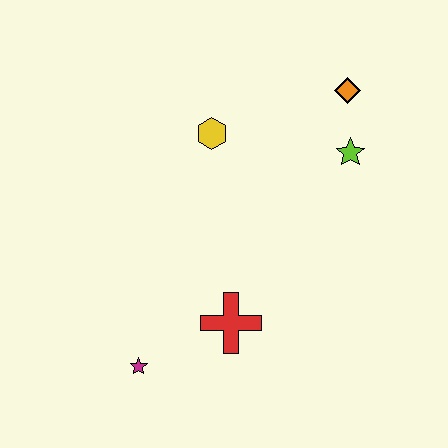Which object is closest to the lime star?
The orange diamond is closest to the lime star.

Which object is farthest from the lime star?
The magenta star is farthest from the lime star.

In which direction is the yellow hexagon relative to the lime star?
The yellow hexagon is to the left of the lime star.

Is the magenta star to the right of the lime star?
No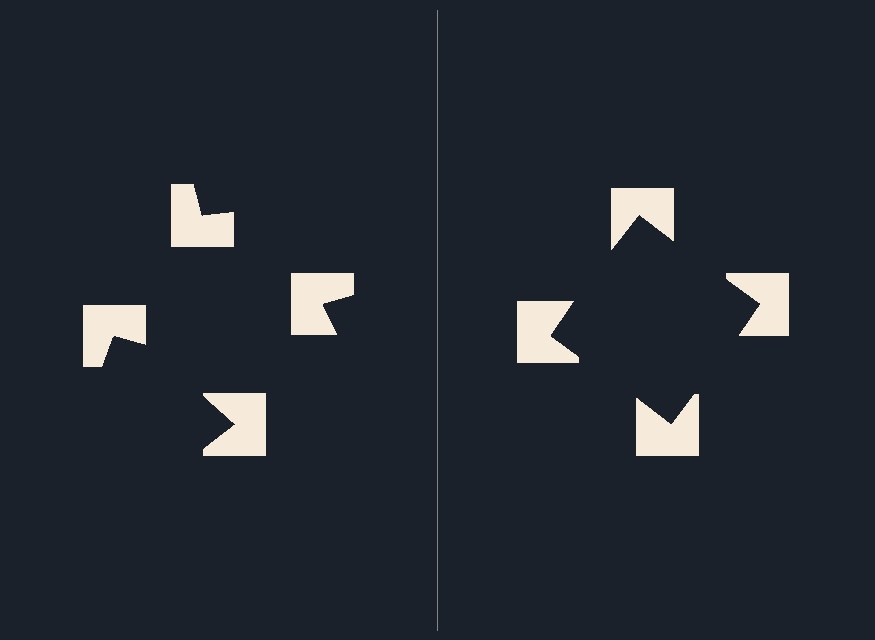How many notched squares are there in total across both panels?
8 — 4 on each side.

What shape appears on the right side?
An illusory square.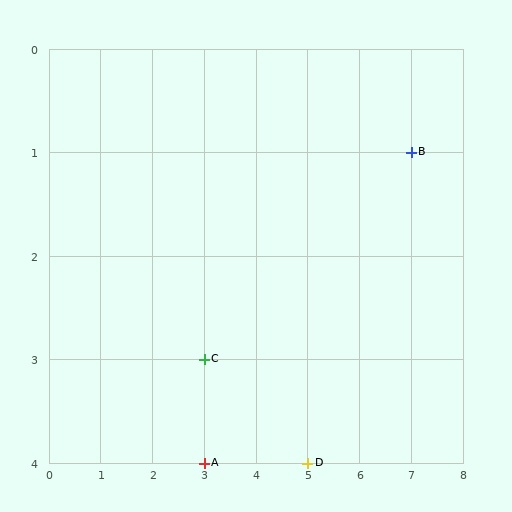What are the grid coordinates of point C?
Point C is at grid coordinates (3, 3).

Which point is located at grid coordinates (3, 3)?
Point C is at (3, 3).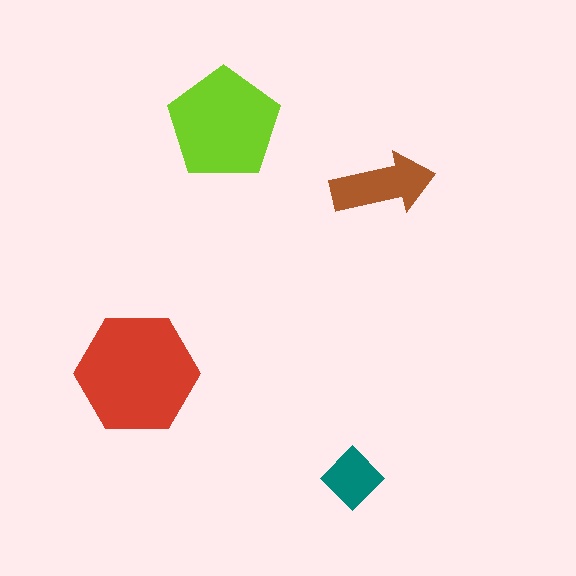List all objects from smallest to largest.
The teal diamond, the brown arrow, the lime pentagon, the red hexagon.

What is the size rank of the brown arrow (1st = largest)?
3rd.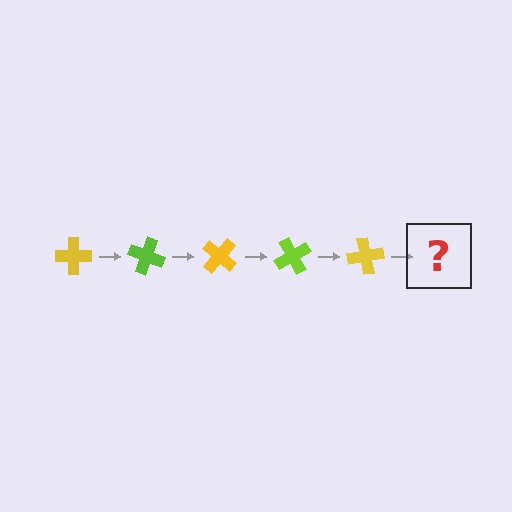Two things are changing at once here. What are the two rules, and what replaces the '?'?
The two rules are that it rotates 20 degrees each step and the color cycles through yellow and lime. The '?' should be a lime cross, rotated 100 degrees from the start.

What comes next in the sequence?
The next element should be a lime cross, rotated 100 degrees from the start.